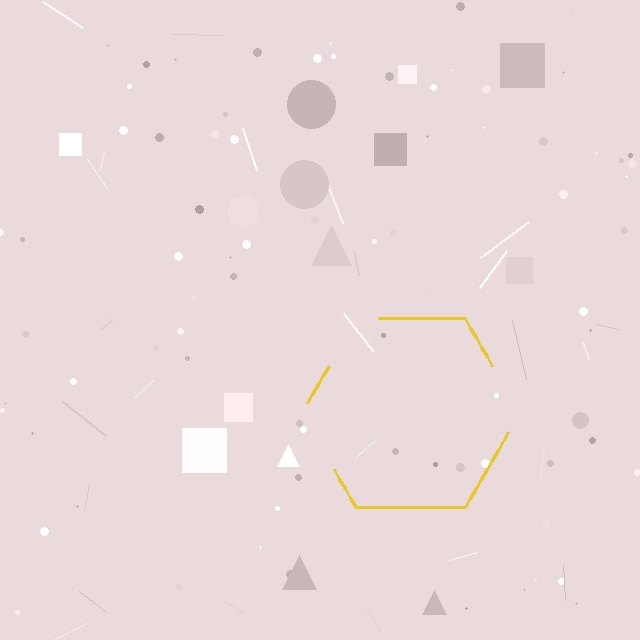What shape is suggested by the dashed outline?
The dashed outline suggests a hexagon.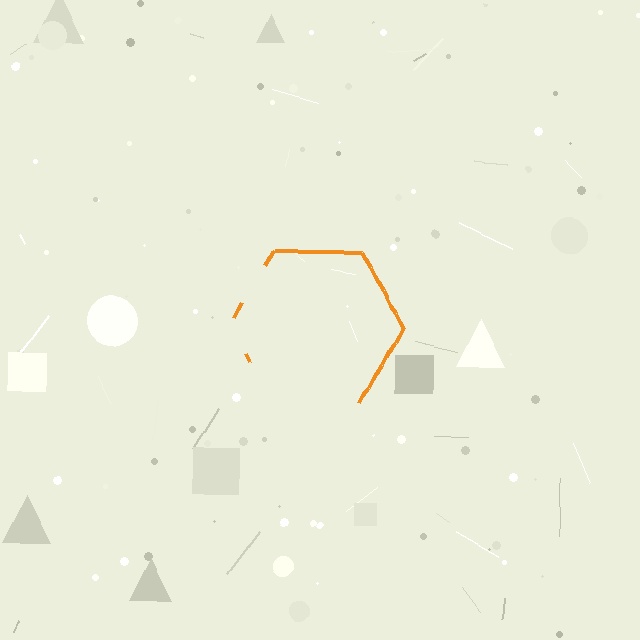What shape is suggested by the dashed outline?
The dashed outline suggests a hexagon.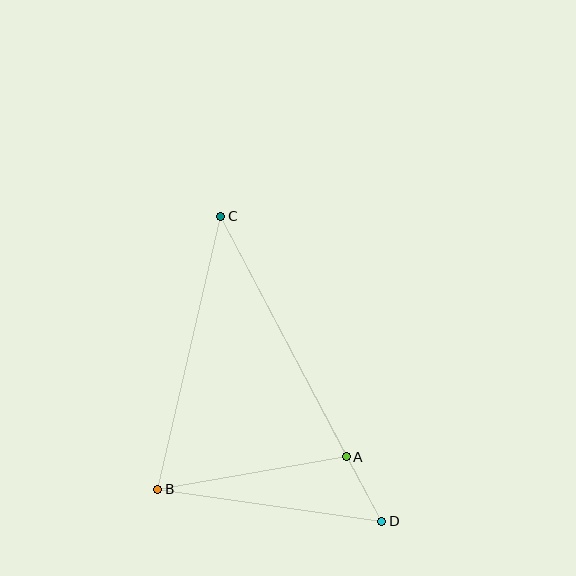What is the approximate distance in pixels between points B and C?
The distance between B and C is approximately 281 pixels.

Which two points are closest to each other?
Points A and D are closest to each other.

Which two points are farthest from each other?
Points C and D are farthest from each other.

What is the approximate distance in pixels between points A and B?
The distance between A and B is approximately 192 pixels.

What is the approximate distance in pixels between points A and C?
The distance between A and C is approximately 271 pixels.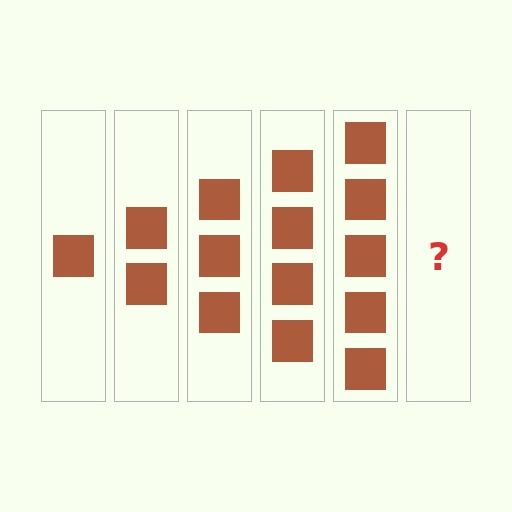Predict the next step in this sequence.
The next step is 6 squares.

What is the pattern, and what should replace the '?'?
The pattern is that each step adds one more square. The '?' should be 6 squares.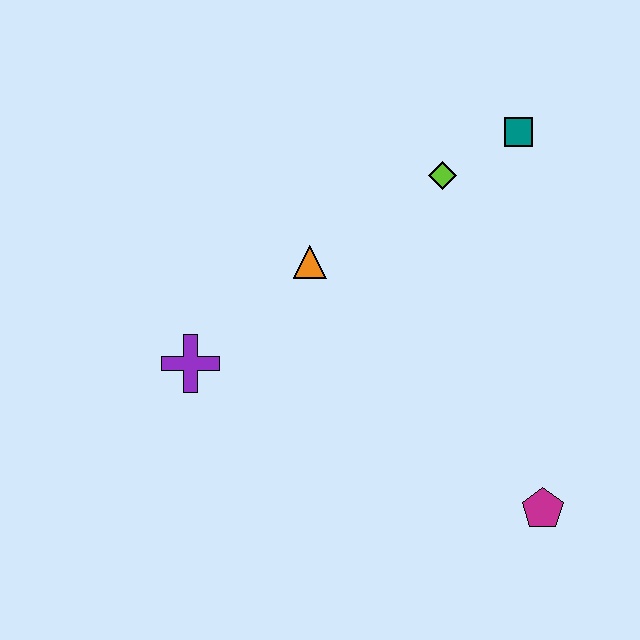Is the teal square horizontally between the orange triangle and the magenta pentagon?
Yes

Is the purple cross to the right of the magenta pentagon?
No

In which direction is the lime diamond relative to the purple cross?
The lime diamond is to the right of the purple cross.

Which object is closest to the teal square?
The lime diamond is closest to the teal square.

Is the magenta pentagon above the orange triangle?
No